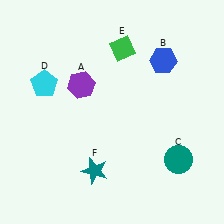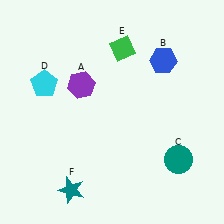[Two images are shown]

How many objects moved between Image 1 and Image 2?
1 object moved between the two images.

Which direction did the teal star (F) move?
The teal star (F) moved left.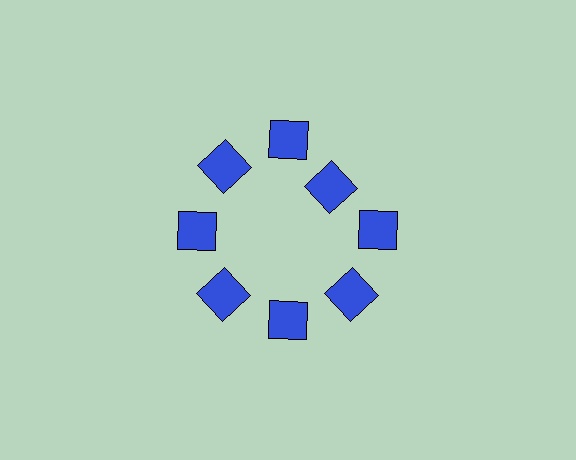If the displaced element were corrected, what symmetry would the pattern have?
It would have 8-fold rotational symmetry — the pattern would map onto itself every 45 degrees.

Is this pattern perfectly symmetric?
No. The 8 blue squares are arranged in a ring, but one element near the 2 o'clock position is pulled inward toward the center, breaking the 8-fold rotational symmetry.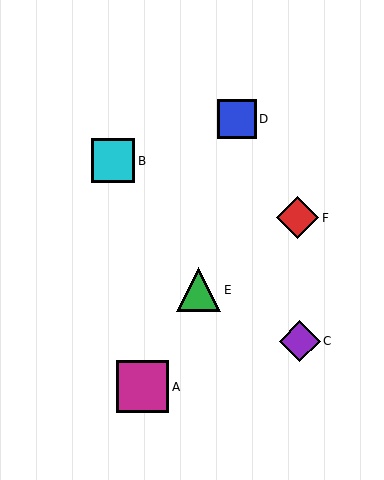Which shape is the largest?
The magenta square (labeled A) is the largest.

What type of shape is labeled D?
Shape D is a blue square.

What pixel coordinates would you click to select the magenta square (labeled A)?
Click at (143, 387) to select the magenta square A.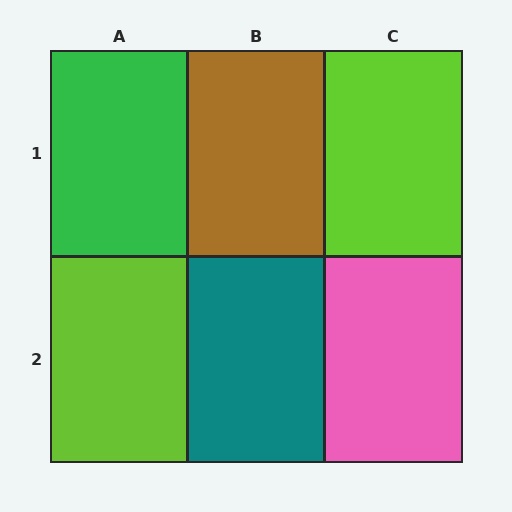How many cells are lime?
2 cells are lime.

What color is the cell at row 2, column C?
Pink.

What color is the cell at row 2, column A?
Lime.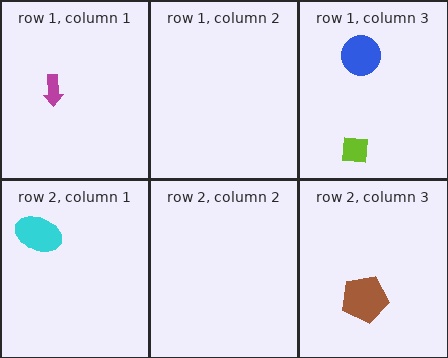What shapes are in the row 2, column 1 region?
The cyan ellipse.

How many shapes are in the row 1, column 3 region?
2.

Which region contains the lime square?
The row 1, column 3 region.